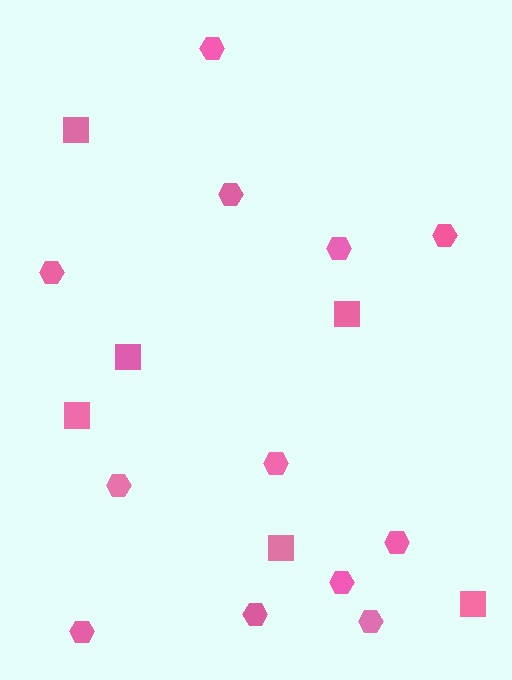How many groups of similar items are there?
There are 2 groups: one group of squares (6) and one group of hexagons (12).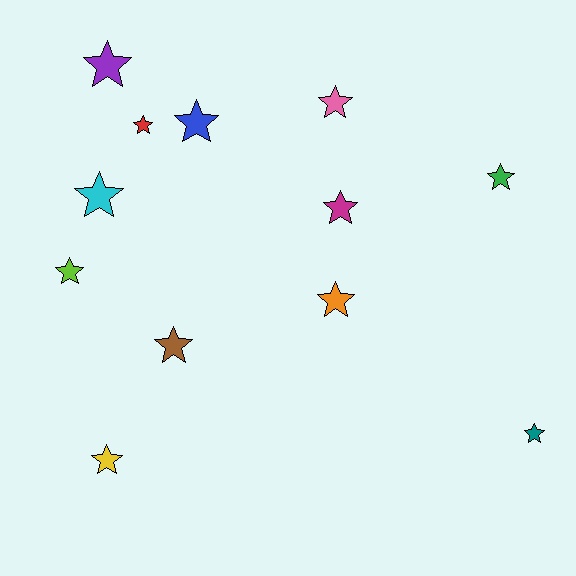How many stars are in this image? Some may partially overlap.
There are 12 stars.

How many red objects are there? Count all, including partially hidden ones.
There is 1 red object.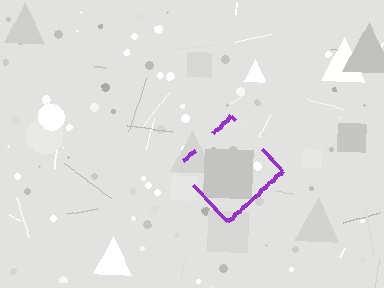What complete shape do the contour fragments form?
The contour fragments form a diamond.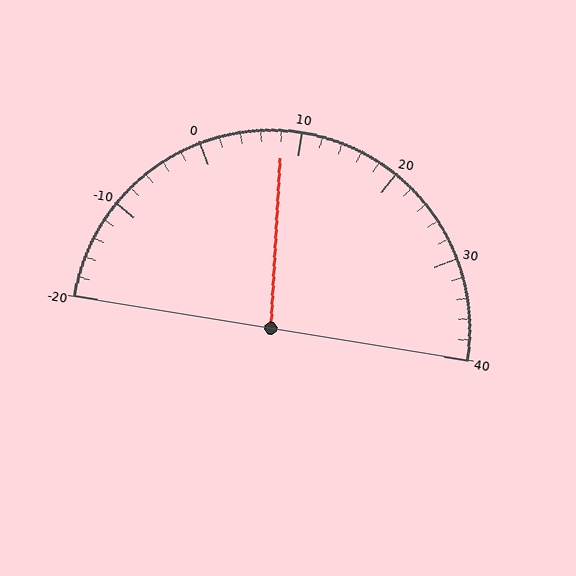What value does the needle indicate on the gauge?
The needle indicates approximately 8.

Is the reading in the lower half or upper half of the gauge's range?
The reading is in the lower half of the range (-20 to 40).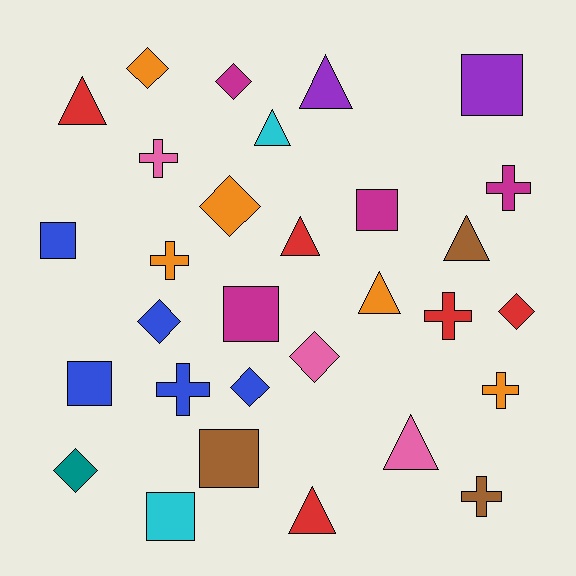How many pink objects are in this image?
There are 3 pink objects.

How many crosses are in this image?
There are 7 crosses.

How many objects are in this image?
There are 30 objects.